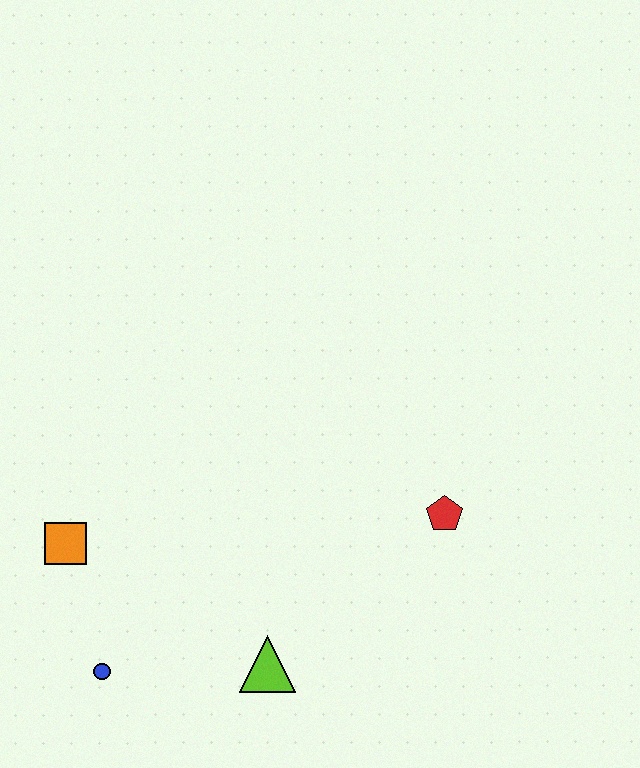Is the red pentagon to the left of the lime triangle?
No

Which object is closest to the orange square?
The blue circle is closest to the orange square.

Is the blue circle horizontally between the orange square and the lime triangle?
Yes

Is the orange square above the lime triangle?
Yes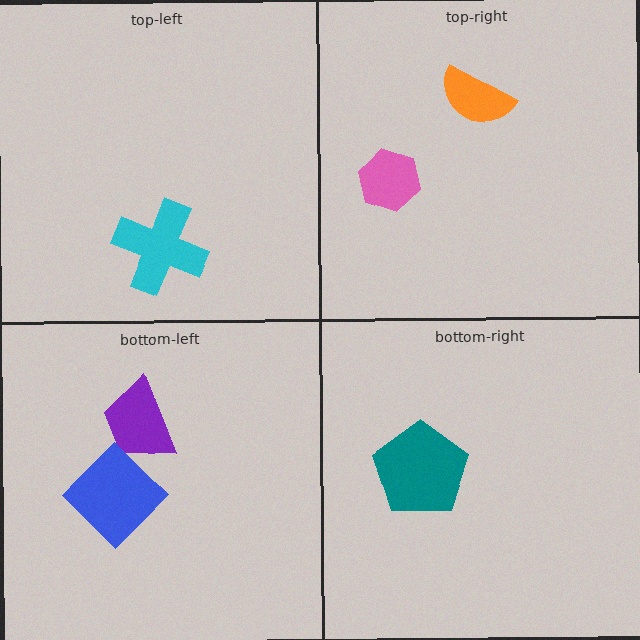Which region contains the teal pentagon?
The bottom-right region.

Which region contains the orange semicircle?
The top-right region.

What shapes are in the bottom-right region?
The teal pentagon.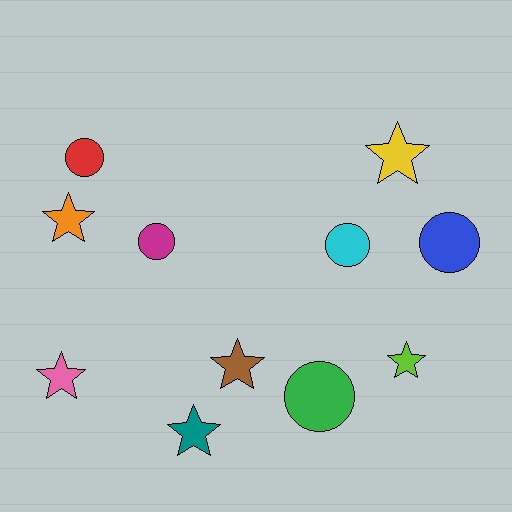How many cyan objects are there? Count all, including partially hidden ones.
There is 1 cyan object.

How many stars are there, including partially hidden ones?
There are 6 stars.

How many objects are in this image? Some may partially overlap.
There are 11 objects.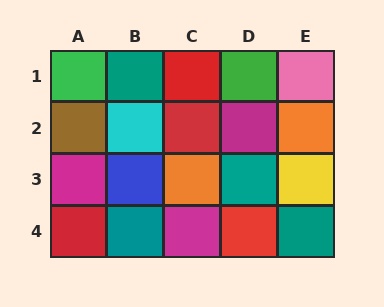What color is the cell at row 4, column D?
Red.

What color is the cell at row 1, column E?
Pink.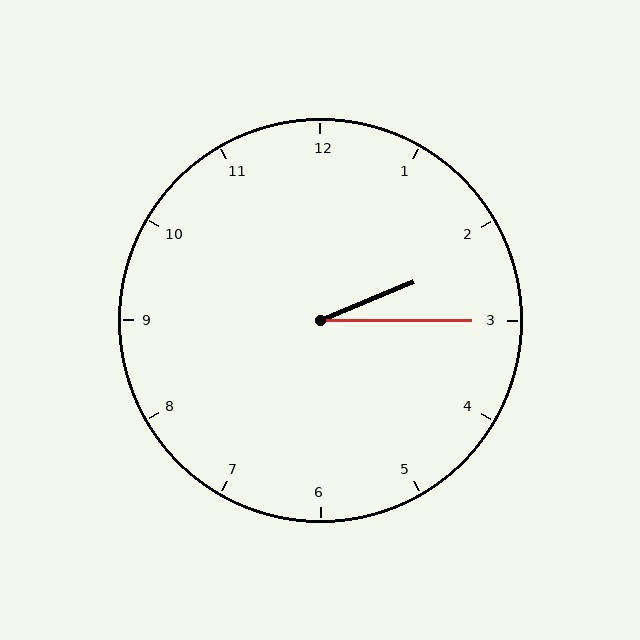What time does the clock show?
2:15.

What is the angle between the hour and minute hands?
Approximately 22 degrees.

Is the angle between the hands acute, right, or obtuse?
It is acute.